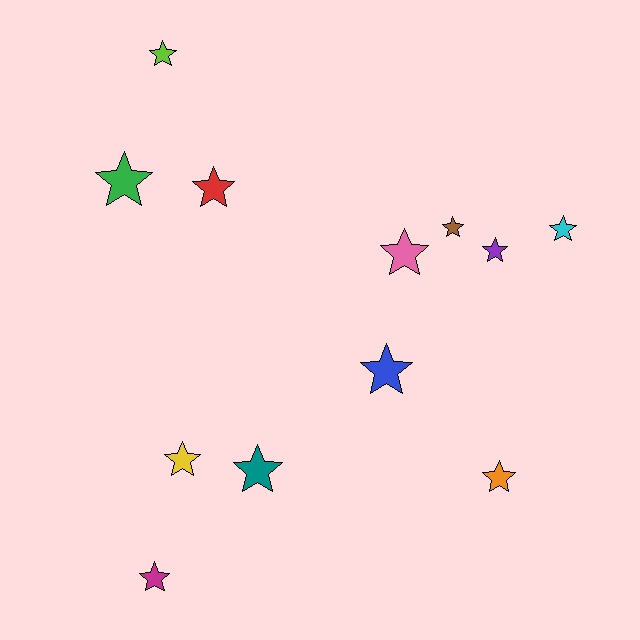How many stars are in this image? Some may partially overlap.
There are 12 stars.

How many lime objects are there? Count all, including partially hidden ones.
There is 1 lime object.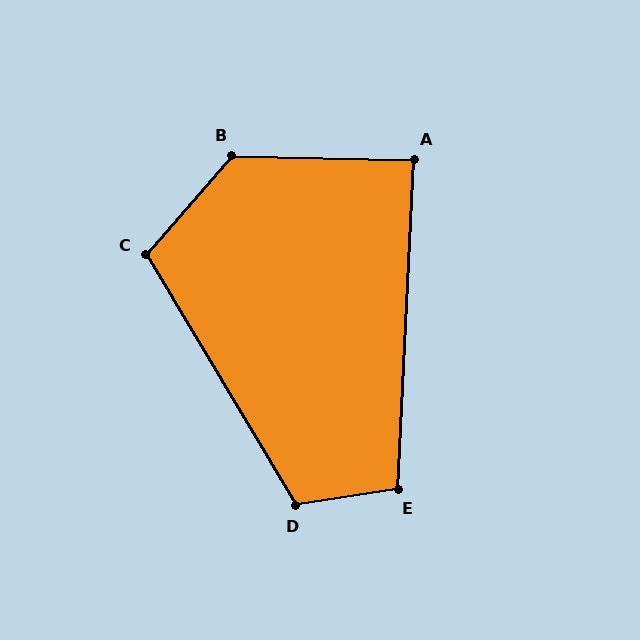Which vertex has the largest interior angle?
B, at approximately 130 degrees.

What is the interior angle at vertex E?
Approximately 101 degrees (obtuse).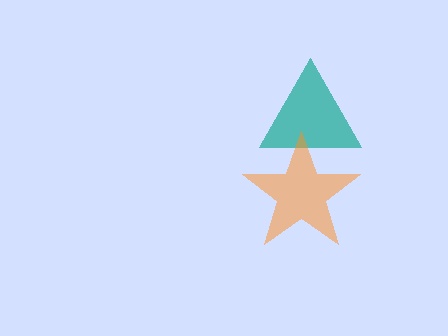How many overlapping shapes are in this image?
There are 2 overlapping shapes in the image.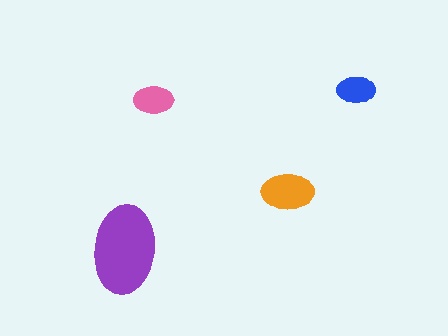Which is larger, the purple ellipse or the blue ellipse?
The purple one.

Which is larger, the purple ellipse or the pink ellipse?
The purple one.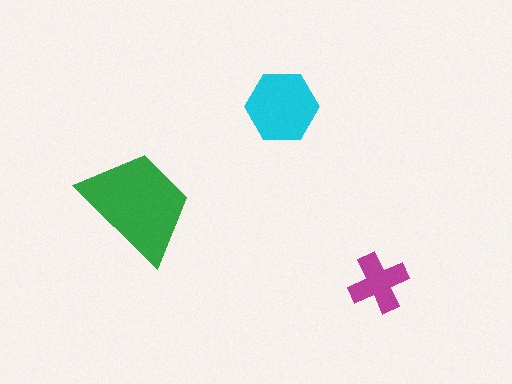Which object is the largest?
The green trapezoid.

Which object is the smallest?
The magenta cross.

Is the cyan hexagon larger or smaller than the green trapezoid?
Smaller.